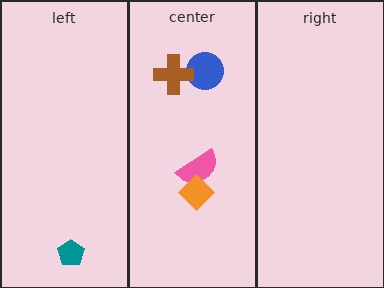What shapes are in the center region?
The pink semicircle, the orange diamond, the blue circle, the brown cross.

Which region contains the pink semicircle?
The center region.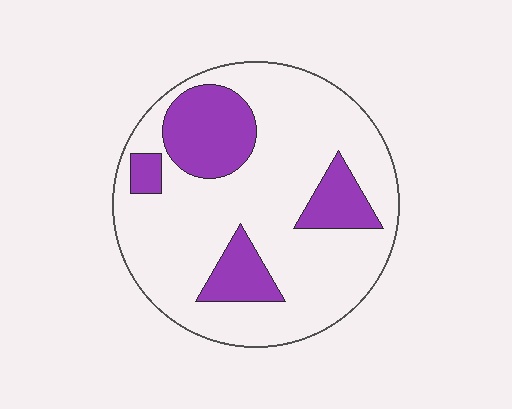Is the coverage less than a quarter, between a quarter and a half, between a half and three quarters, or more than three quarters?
Less than a quarter.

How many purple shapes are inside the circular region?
4.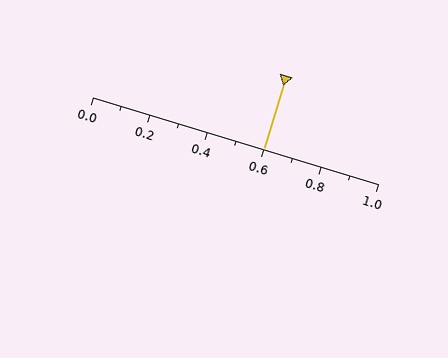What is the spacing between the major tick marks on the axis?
The major ticks are spaced 0.2 apart.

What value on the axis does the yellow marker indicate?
The marker indicates approximately 0.6.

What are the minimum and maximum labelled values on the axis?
The axis runs from 0.0 to 1.0.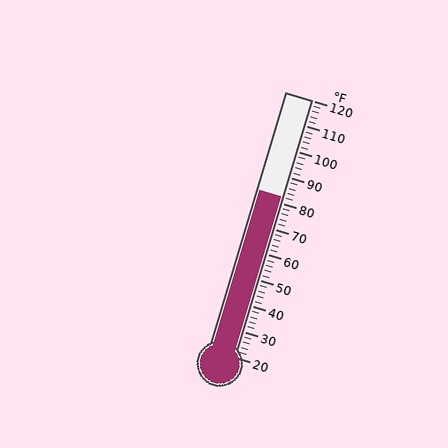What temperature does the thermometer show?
The thermometer shows approximately 82°F.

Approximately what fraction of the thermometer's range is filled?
The thermometer is filled to approximately 60% of its range.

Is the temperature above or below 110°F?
The temperature is below 110°F.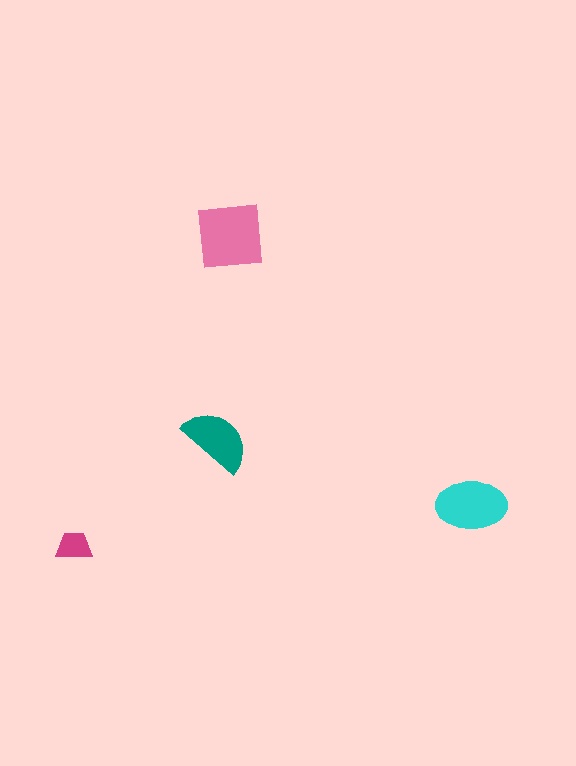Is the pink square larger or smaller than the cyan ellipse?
Larger.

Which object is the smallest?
The magenta trapezoid.